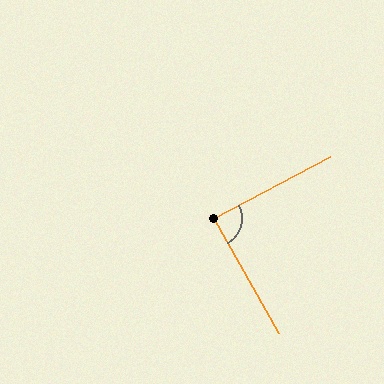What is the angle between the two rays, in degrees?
Approximately 88 degrees.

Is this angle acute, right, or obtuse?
It is approximately a right angle.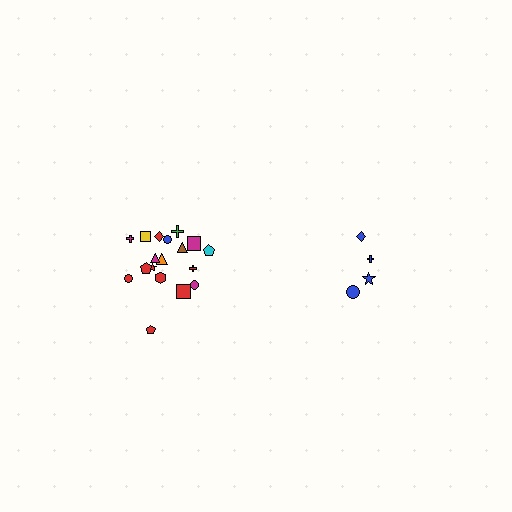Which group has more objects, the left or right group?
The left group.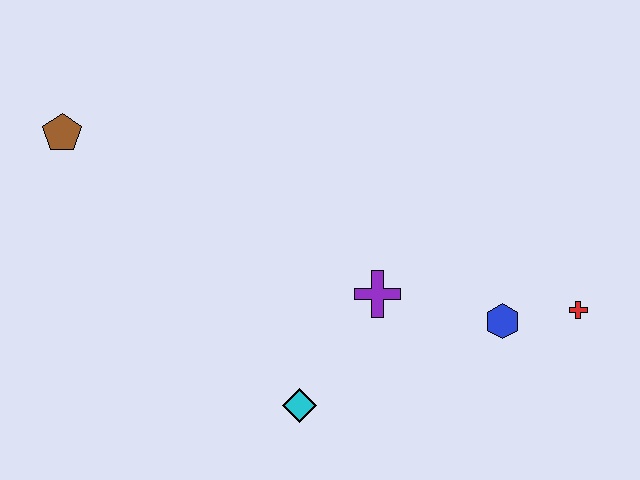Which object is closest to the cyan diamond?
The purple cross is closest to the cyan diamond.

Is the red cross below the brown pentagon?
Yes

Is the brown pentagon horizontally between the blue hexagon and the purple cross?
No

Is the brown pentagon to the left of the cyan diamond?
Yes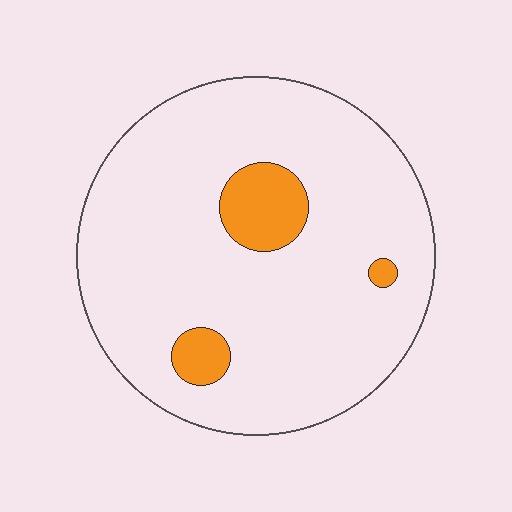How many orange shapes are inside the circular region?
3.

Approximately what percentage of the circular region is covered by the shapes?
Approximately 10%.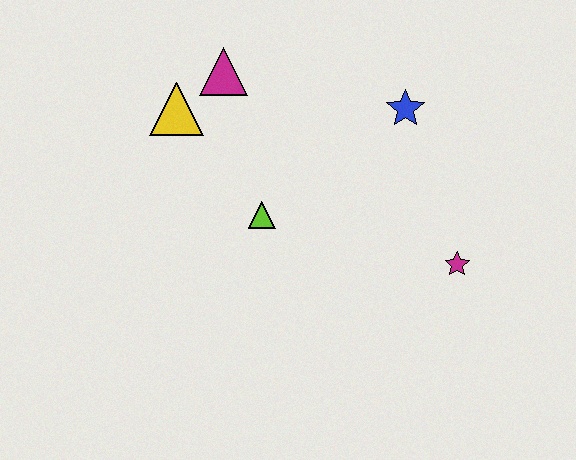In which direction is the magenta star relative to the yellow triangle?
The magenta star is to the right of the yellow triangle.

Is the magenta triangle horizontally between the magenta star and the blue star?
No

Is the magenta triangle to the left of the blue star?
Yes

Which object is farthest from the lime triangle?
The magenta star is farthest from the lime triangle.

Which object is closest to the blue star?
The magenta star is closest to the blue star.